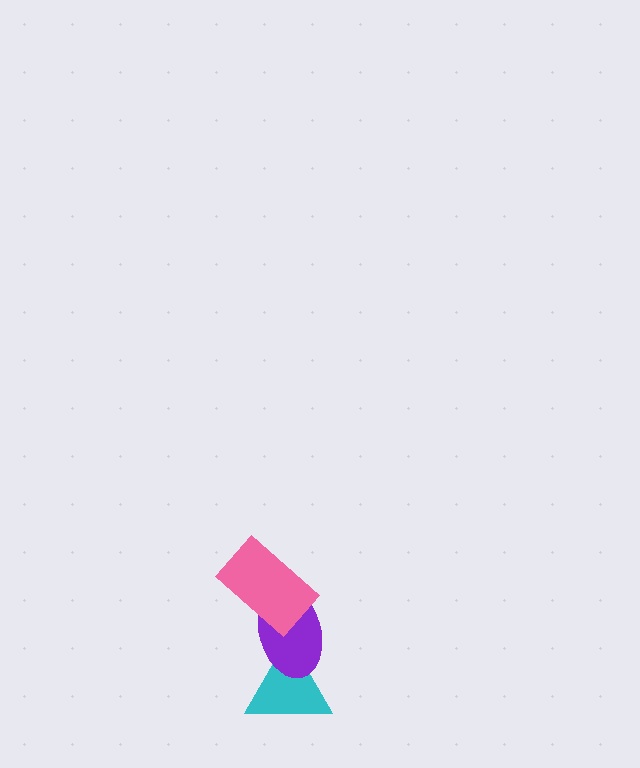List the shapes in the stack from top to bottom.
From top to bottom: the pink rectangle, the purple ellipse, the cyan triangle.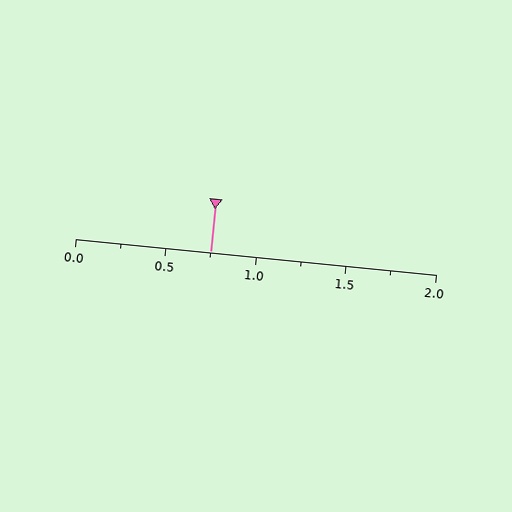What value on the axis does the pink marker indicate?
The marker indicates approximately 0.75.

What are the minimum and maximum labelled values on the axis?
The axis runs from 0.0 to 2.0.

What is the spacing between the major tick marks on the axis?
The major ticks are spaced 0.5 apart.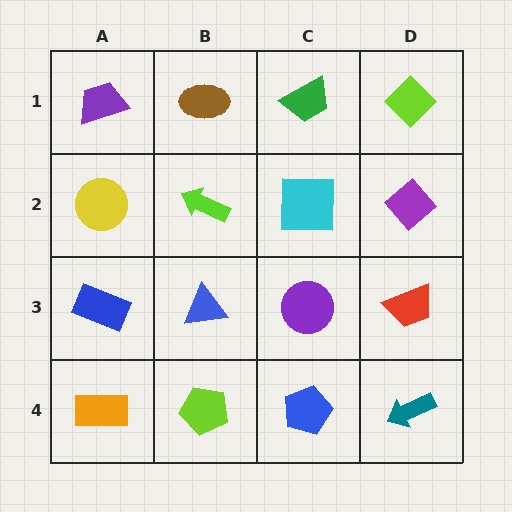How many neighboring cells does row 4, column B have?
3.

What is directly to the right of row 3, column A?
A blue triangle.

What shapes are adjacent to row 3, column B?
A lime arrow (row 2, column B), a lime pentagon (row 4, column B), a blue rectangle (row 3, column A), a purple circle (row 3, column C).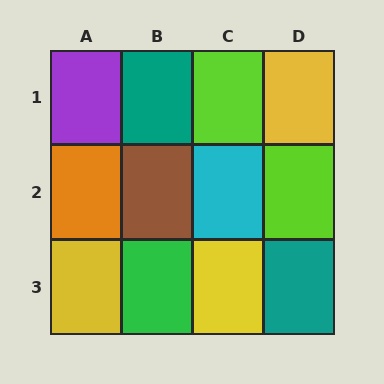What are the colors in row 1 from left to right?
Purple, teal, lime, yellow.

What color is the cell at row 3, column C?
Yellow.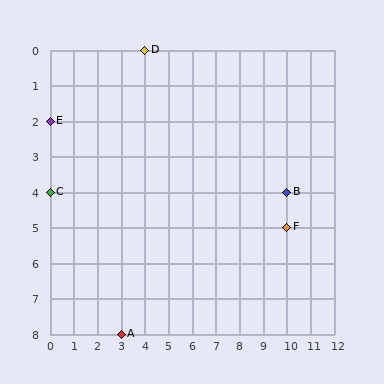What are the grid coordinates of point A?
Point A is at grid coordinates (3, 8).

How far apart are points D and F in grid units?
Points D and F are 6 columns and 5 rows apart (about 7.8 grid units diagonally).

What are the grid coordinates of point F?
Point F is at grid coordinates (10, 5).